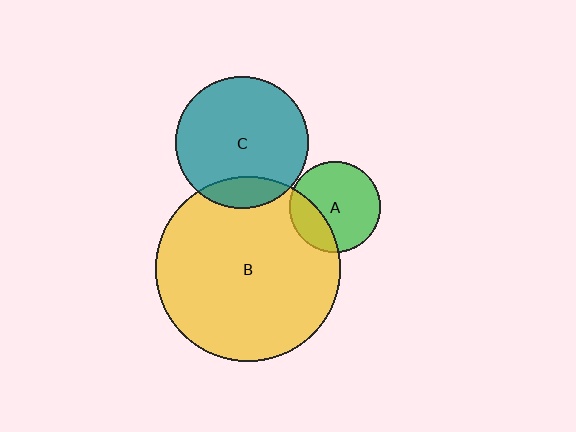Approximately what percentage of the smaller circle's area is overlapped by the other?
Approximately 25%.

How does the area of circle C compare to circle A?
Approximately 2.1 times.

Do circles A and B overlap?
Yes.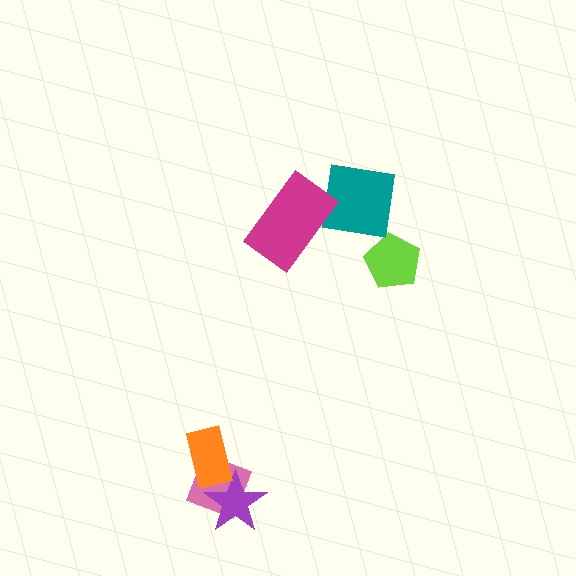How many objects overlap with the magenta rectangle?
0 objects overlap with the magenta rectangle.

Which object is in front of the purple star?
The orange rectangle is in front of the purple star.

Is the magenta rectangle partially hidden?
No, no other shape covers it.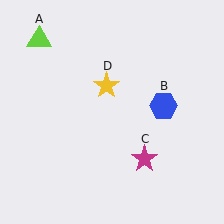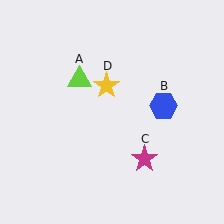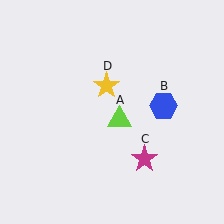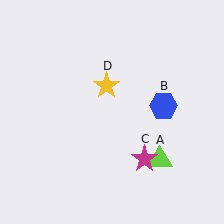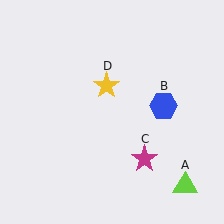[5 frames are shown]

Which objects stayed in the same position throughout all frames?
Blue hexagon (object B) and magenta star (object C) and yellow star (object D) remained stationary.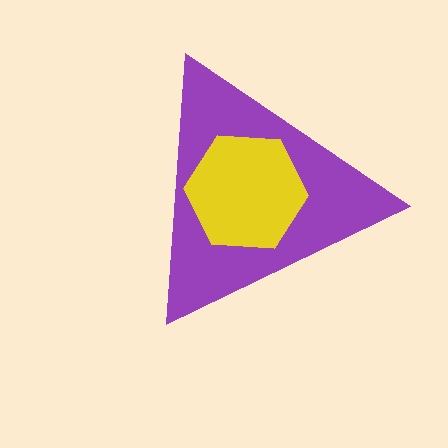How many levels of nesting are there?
2.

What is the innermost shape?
The yellow hexagon.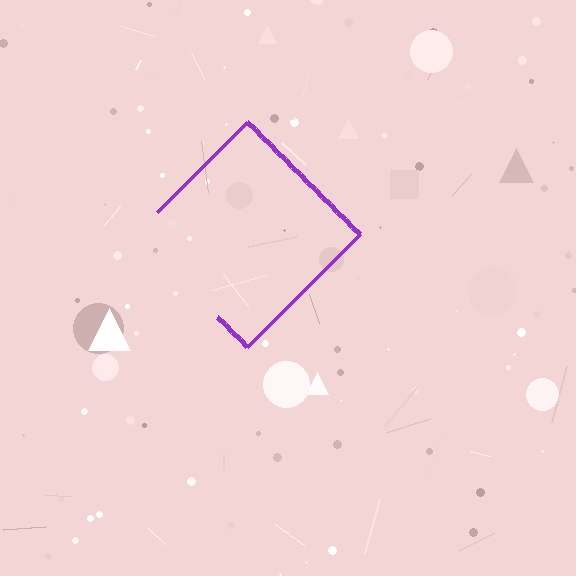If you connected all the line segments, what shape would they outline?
They would outline a diamond.